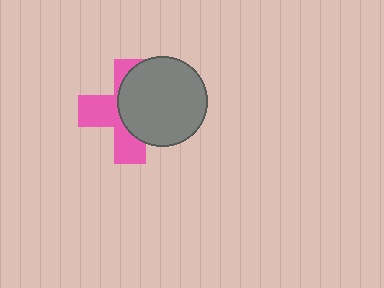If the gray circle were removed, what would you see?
You would see the complete pink cross.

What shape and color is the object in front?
The object in front is a gray circle.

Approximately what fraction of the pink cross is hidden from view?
Roughly 52% of the pink cross is hidden behind the gray circle.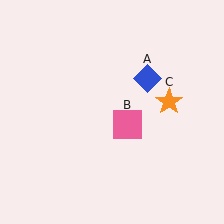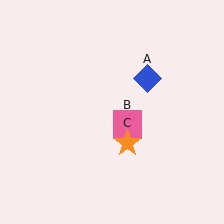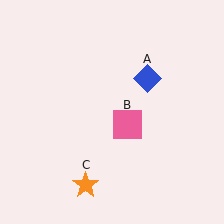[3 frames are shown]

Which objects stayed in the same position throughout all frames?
Blue diamond (object A) and pink square (object B) remained stationary.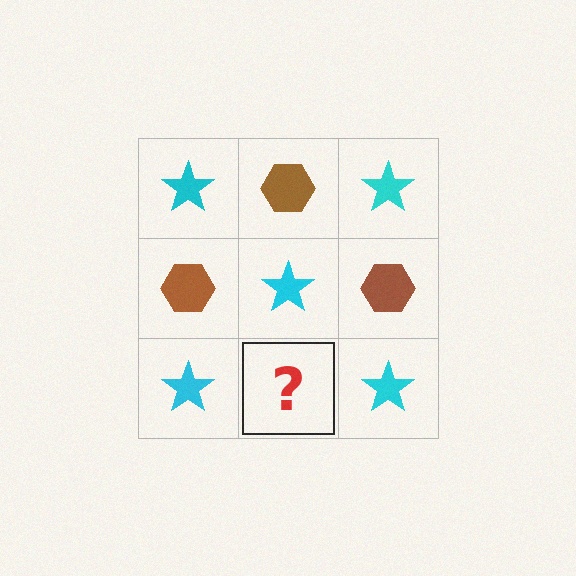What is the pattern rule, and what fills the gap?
The rule is that it alternates cyan star and brown hexagon in a checkerboard pattern. The gap should be filled with a brown hexagon.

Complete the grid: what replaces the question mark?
The question mark should be replaced with a brown hexagon.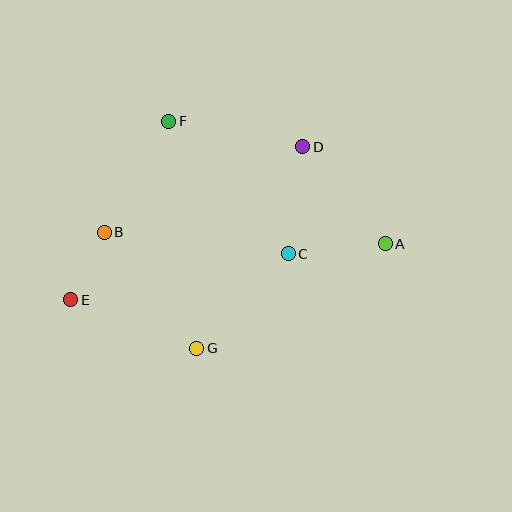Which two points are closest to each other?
Points B and E are closest to each other.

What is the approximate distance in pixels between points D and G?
The distance between D and G is approximately 228 pixels.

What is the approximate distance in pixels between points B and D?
The distance between B and D is approximately 217 pixels.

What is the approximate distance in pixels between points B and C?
The distance between B and C is approximately 185 pixels.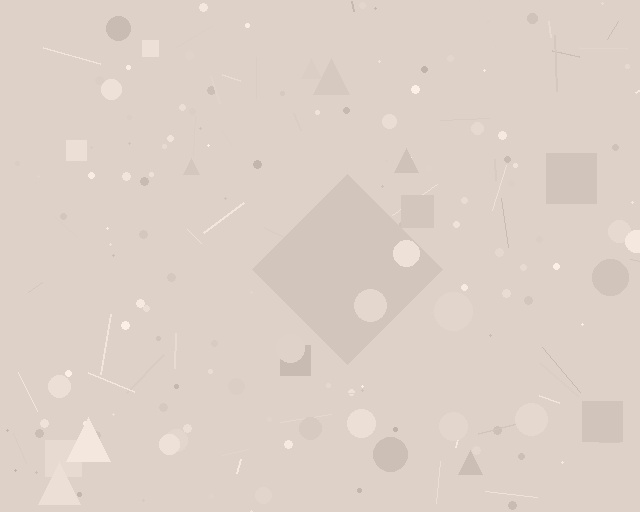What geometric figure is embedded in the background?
A diamond is embedded in the background.